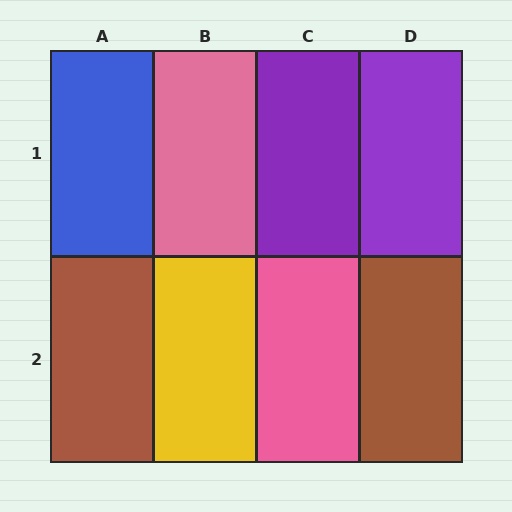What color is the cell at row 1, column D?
Purple.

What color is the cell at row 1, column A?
Blue.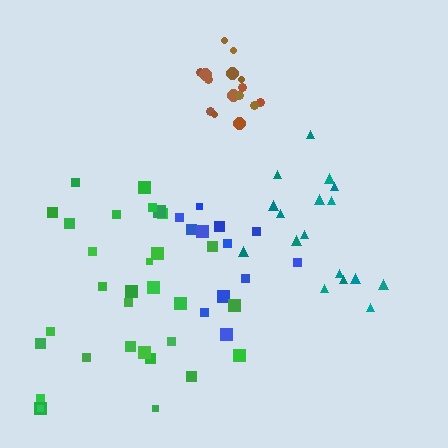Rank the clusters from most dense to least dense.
brown, blue, teal, green.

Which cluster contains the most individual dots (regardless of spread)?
Green (31).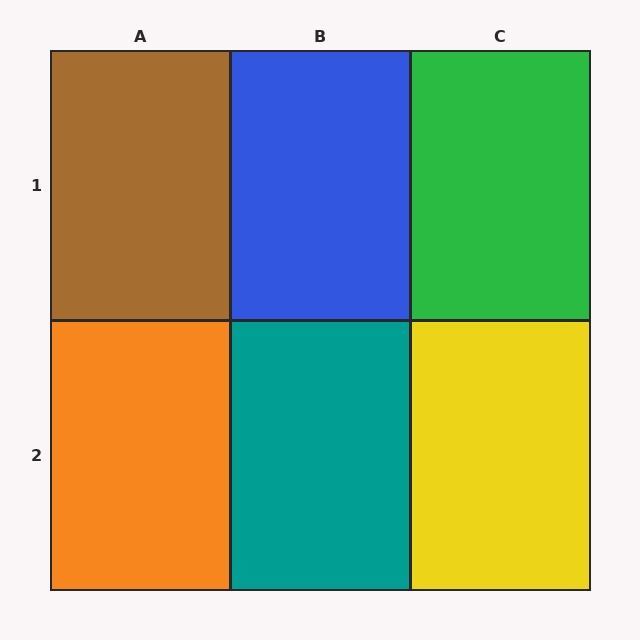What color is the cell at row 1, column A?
Brown.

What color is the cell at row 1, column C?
Green.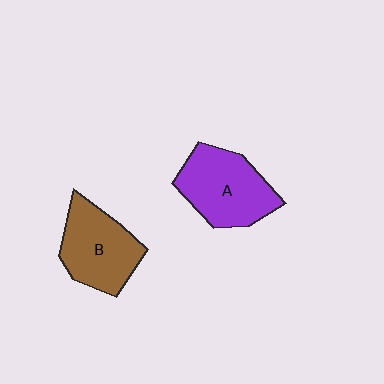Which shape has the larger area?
Shape A (purple).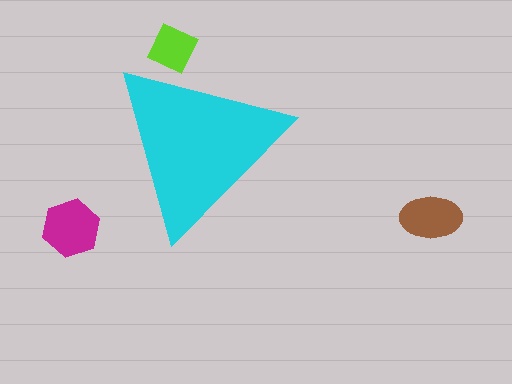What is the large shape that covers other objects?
A cyan triangle.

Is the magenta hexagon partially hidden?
No, the magenta hexagon is fully visible.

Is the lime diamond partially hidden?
Yes, the lime diamond is partially hidden behind the cyan triangle.